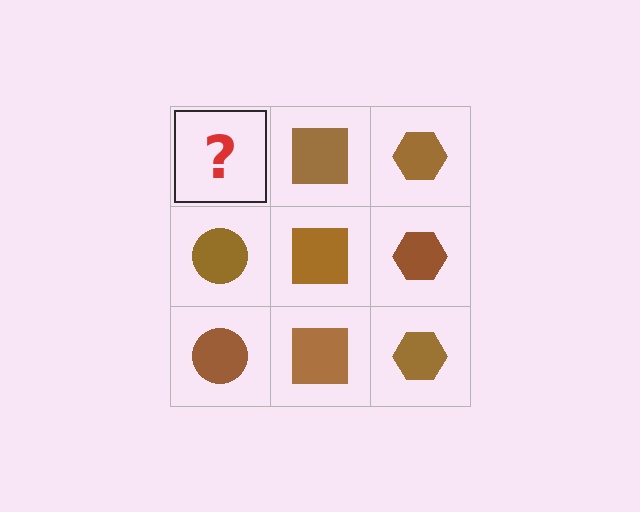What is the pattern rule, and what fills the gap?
The rule is that each column has a consistent shape. The gap should be filled with a brown circle.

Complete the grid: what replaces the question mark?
The question mark should be replaced with a brown circle.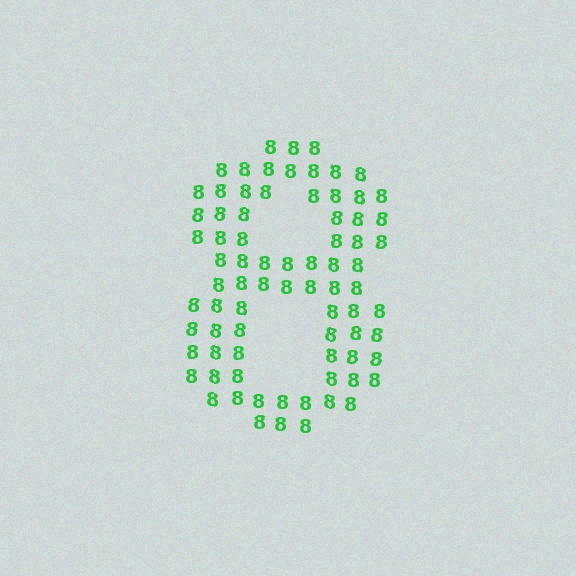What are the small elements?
The small elements are digit 8's.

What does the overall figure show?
The overall figure shows the digit 8.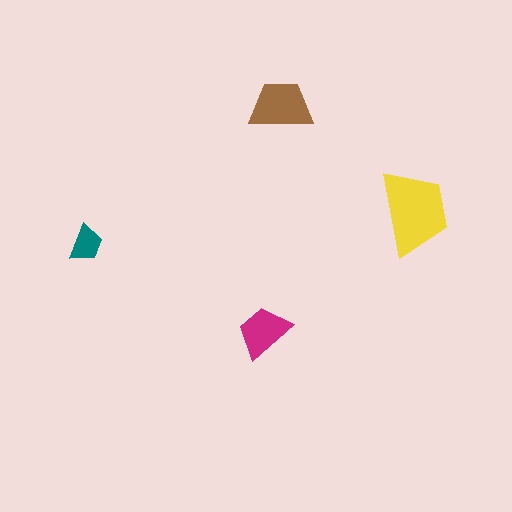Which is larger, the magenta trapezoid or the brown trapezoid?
The brown one.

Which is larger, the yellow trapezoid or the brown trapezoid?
The yellow one.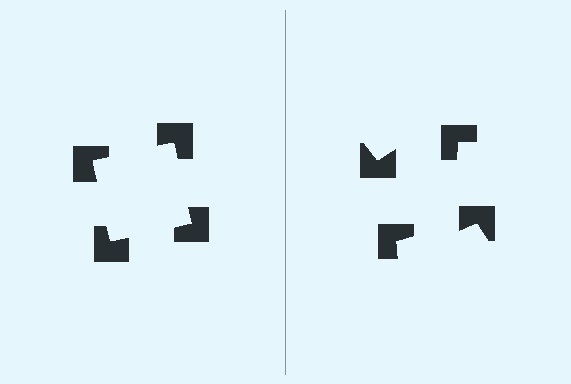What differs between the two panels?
The notched squares are positioned identically on both sides; only the wedge orientations differ. On the left they align to a square; on the right they are misaligned.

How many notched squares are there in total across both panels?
8 — 4 on each side.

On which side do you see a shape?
An illusory square appears on the left side. On the right side the wedge cuts are rotated, so no coherent shape forms.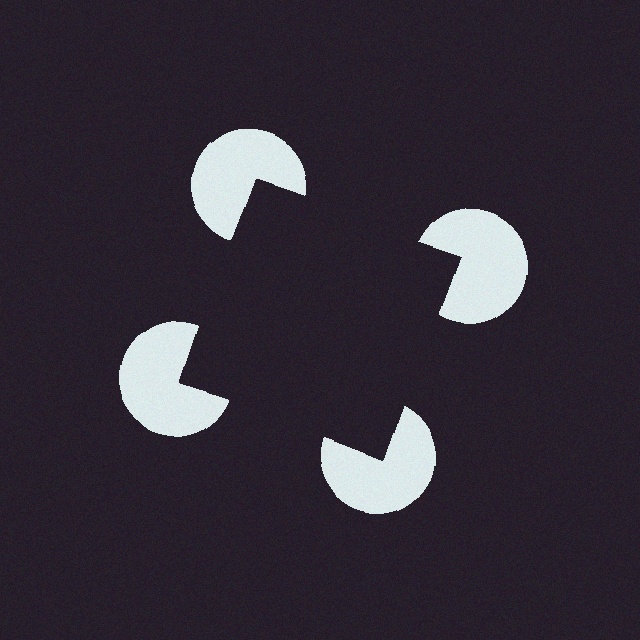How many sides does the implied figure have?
4 sides.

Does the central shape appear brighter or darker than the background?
It typically appears slightly darker than the background, even though no actual brightness change is drawn.